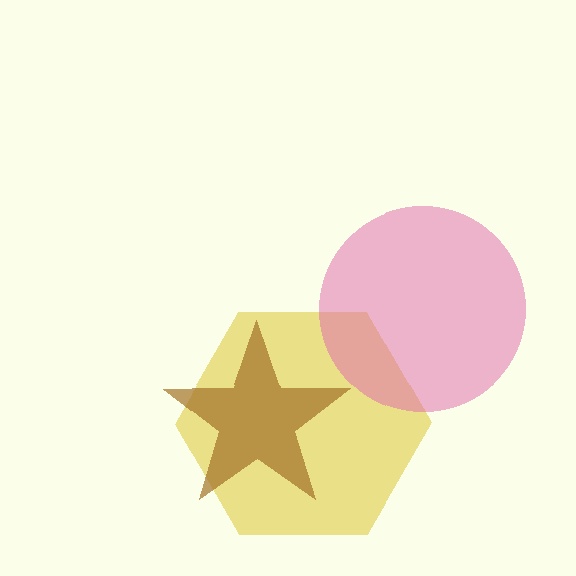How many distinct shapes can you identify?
There are 3 distinct shapes: a yellow hexagon, a pink circle, a brown star.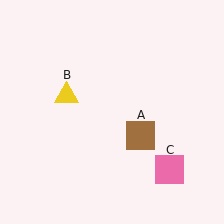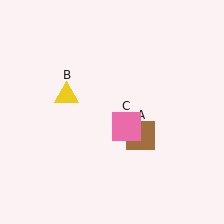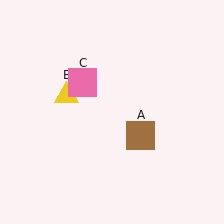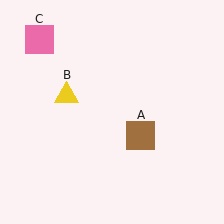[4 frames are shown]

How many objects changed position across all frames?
1 object changed position: pink square (object C).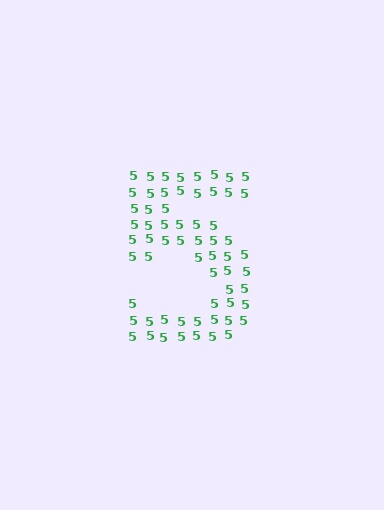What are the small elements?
The small elements are digit 5's.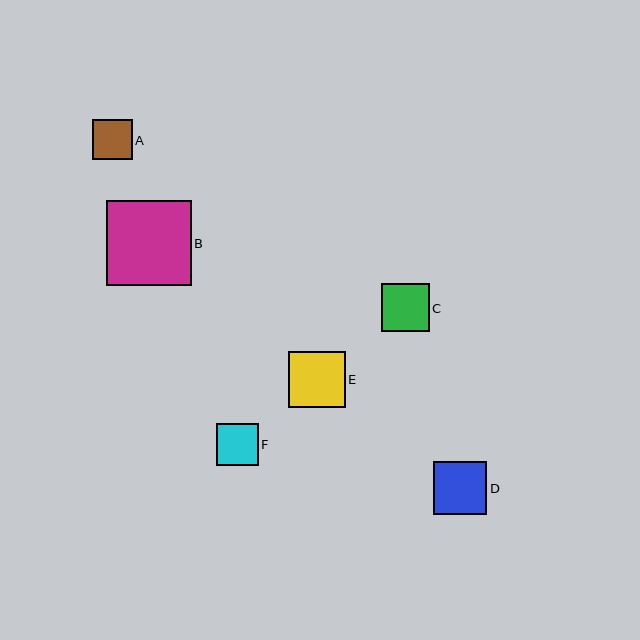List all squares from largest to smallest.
From largest to smallest: B, E, D, C, F, A.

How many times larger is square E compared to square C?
Square E is approximately 1.2 times the size of square C.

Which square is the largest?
Square B is the largest with a size of approximately 85 pixels.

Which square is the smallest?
Square A is the smallest with a size of approximately 40 pixels.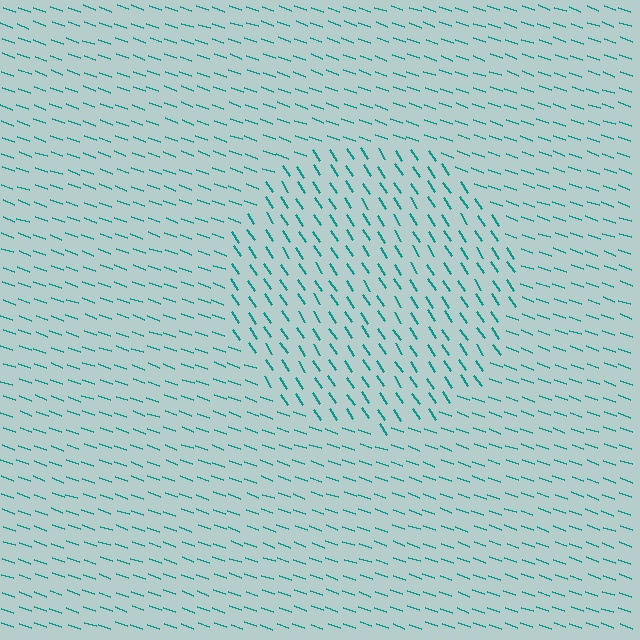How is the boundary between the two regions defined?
The boundary is defined purely by a change in line orientation (approximately 37 degrees difference). All lines are the same color and thickness.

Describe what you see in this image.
The image is filled with small teal line segments. A circle region in the image has lines oriented differently from the surrounding lines, creating a visible texture boundary.